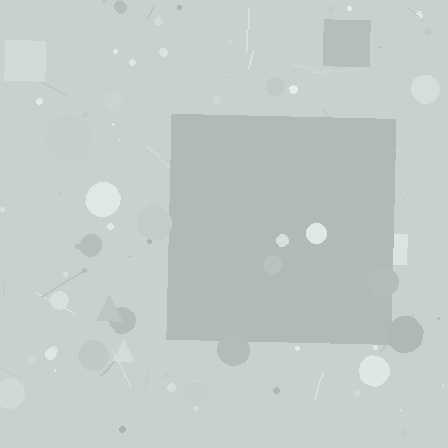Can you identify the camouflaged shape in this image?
The camouflaged shape is a square.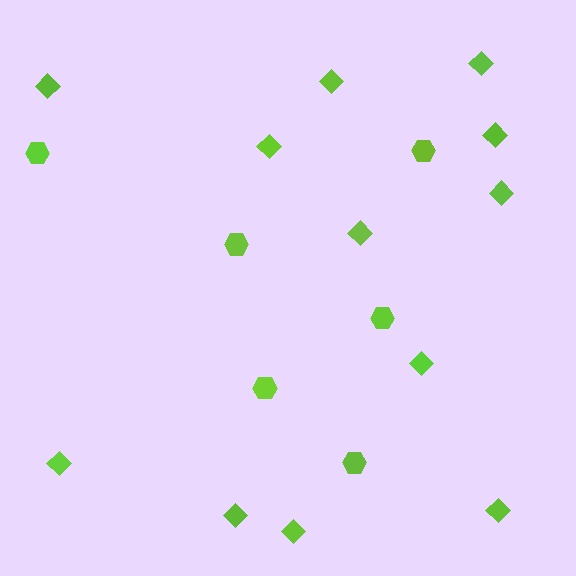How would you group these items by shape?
There are 2 groups: one group of hexagons (6) and one group of diamonds (12).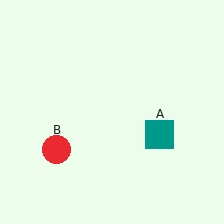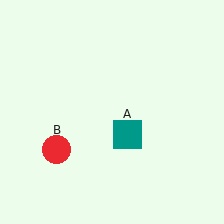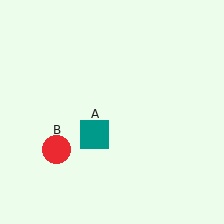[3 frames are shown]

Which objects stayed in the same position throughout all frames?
Red circle (object B) remained stationary.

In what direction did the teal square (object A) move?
The teal square (object A) moved left.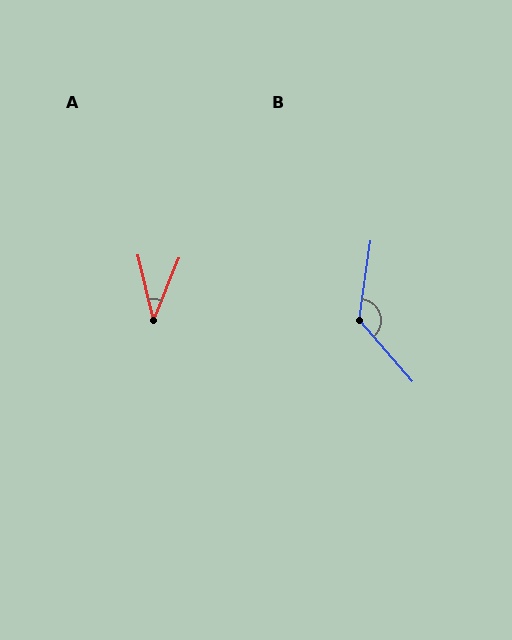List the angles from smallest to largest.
A (35°), B (131°).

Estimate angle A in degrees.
Approximately 35 degrees.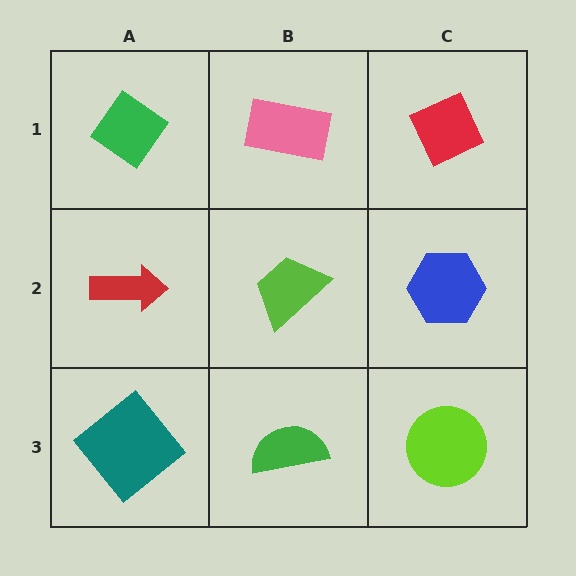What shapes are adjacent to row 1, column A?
A red arrow (row 2, column A), a pink rectangle (row 1, column B).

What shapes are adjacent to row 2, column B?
A pink rectangle (row 1, column B), a green semicircle (row 3, column B), a red arrow (row 2, column A), a blue hexagon (row 2, column C).